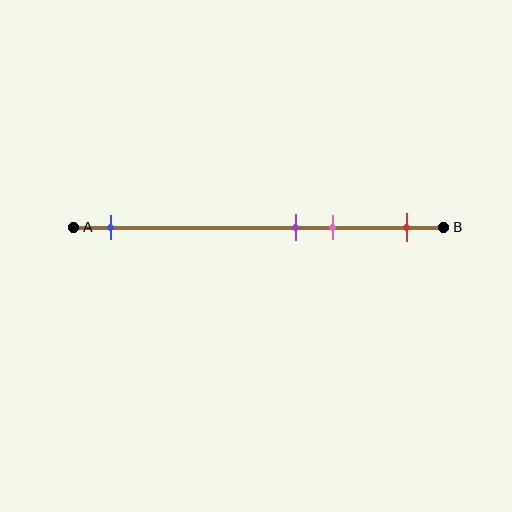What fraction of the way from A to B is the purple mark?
The purple mark is approximately 60% (0.6) of the way from A to B.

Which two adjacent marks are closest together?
The purple and pink marks are the closest adjacent pair.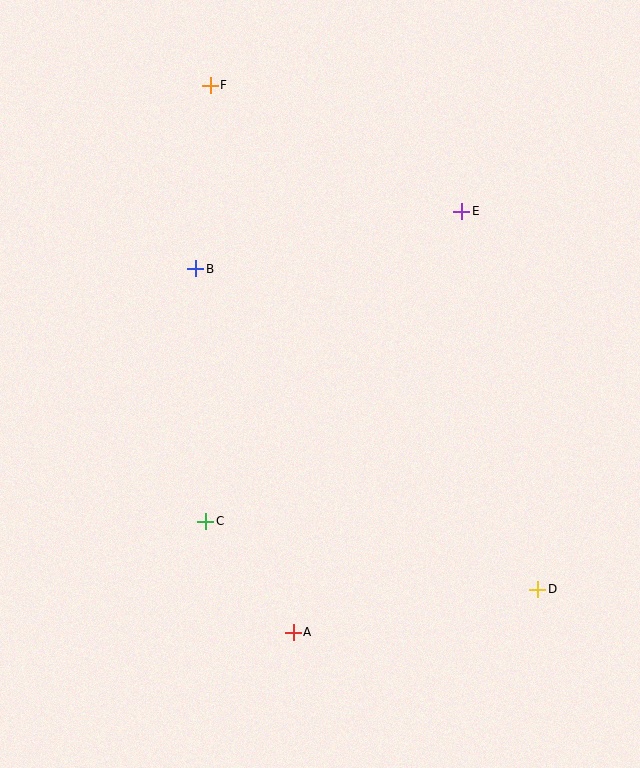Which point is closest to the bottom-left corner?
Point C is closest to the bottom-left corner.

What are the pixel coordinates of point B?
Point B is at (196, 269).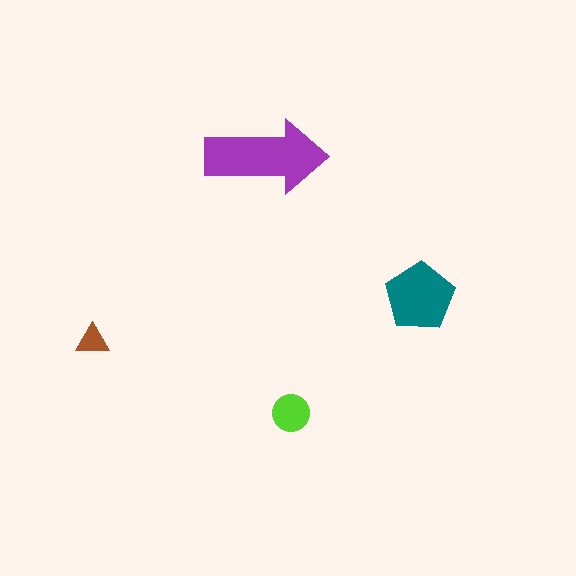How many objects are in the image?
There are 4 objects in the image.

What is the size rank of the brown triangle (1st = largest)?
4th.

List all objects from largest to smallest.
The purple arrow, the teal pentagon, the lime circle, the brown triangle.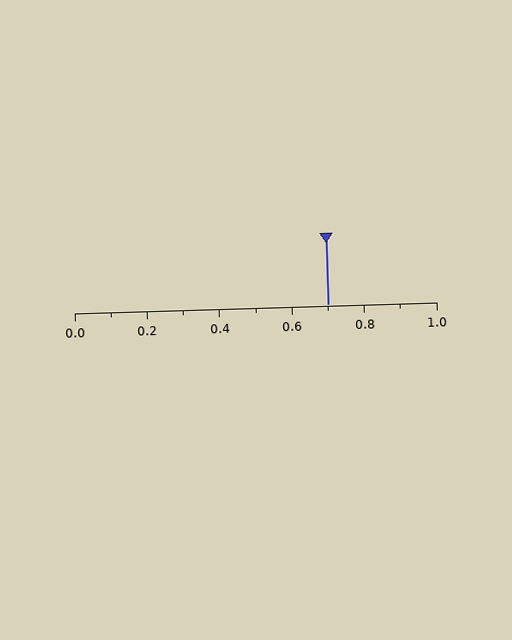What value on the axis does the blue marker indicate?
The marker indicates approximately 0.7.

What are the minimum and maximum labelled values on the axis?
The axis runs from 0.0 to 1.0.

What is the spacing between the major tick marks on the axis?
The major ticks are spaced 0.2 apart.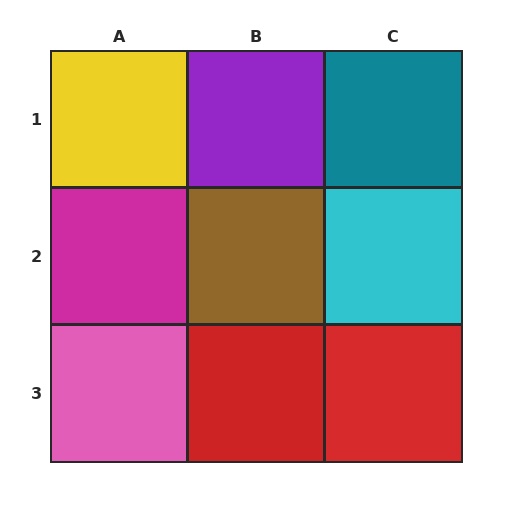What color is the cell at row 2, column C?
Cyan.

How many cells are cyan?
1 cell is cyan.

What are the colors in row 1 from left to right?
Yellow, purple, teal.